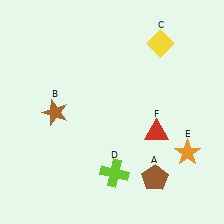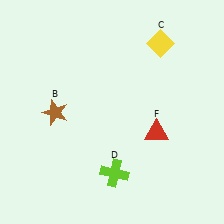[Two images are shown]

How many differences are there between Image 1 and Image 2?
There are 2 differences between the two images.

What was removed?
The brown pentagon (A), the orange star (E) were removed in Image 2.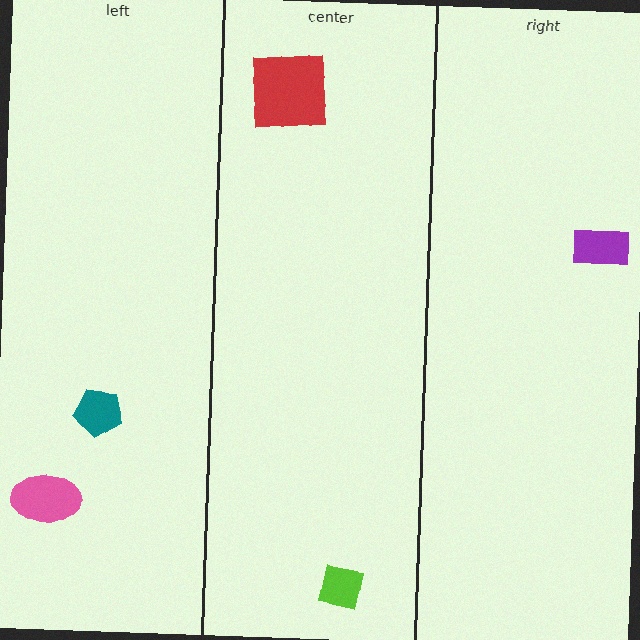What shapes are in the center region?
The lime square, the red square.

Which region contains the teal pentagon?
The left region.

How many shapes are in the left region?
2.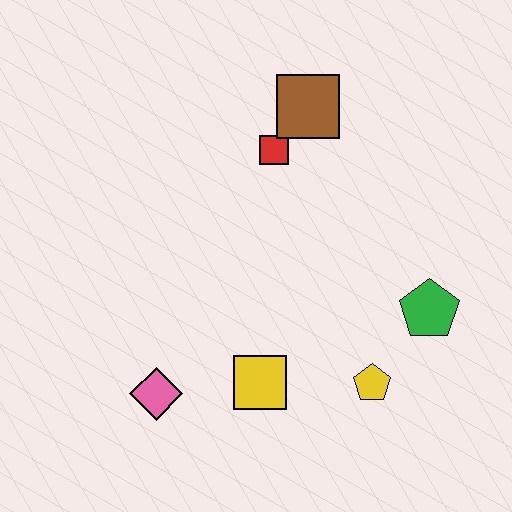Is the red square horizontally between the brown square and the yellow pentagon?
No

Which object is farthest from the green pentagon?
The pink diamond is farthest from the green pentagon.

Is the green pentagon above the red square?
No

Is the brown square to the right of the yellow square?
Yes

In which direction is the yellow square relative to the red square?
The yellow square is below the red square.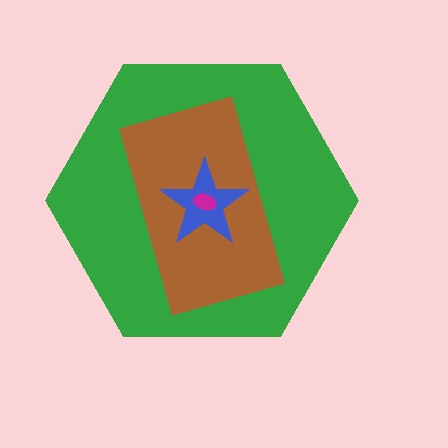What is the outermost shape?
The green hexagon.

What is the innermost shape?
The magenta ellipse.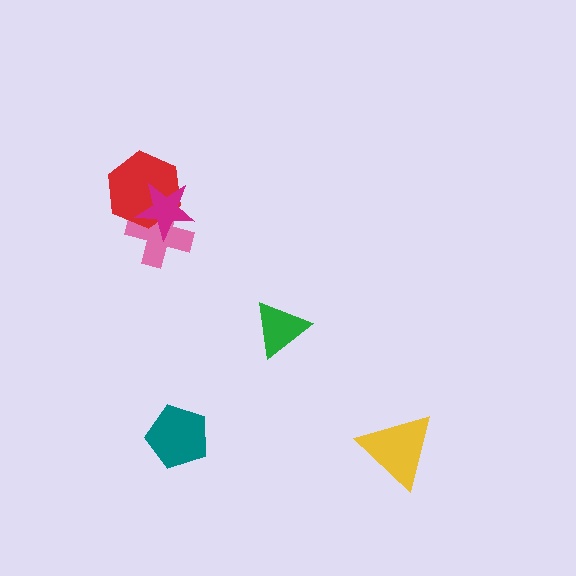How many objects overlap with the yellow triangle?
0 objects overlap with the yellow triangle.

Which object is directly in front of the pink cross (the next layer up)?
The red hexagon is directly in front of the pink cross.